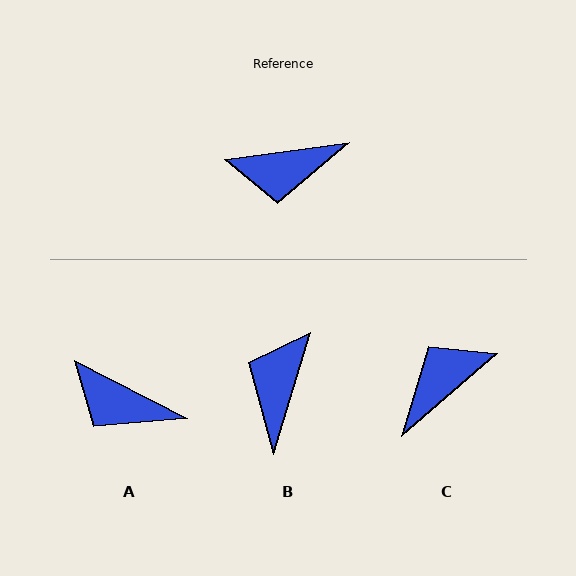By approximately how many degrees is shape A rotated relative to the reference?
Approximately 35 degrees clockwise.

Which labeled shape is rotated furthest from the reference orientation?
C, about 147 degrees away.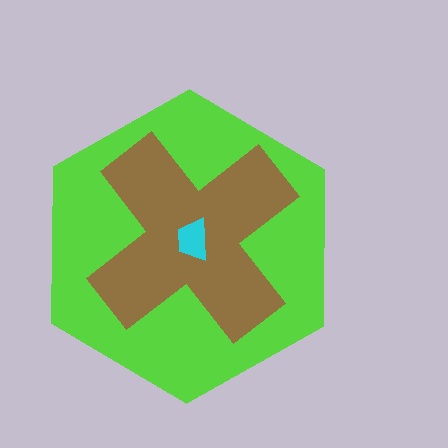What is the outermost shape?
The lime hexagon.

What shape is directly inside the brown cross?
The cyan trapezoid.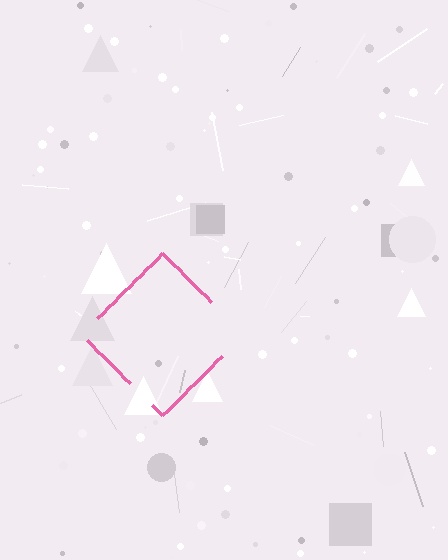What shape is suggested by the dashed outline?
The dashed outline suggests a diamond.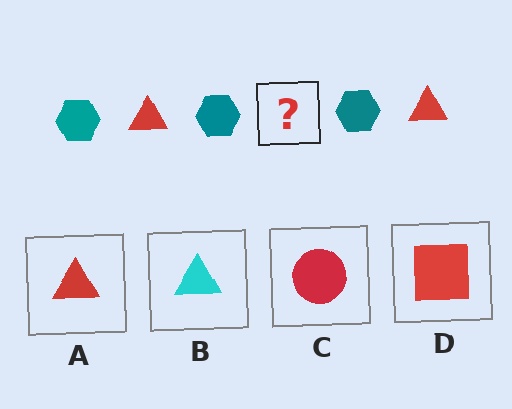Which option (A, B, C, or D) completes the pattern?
A.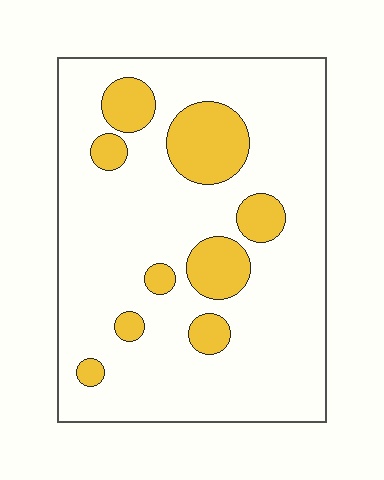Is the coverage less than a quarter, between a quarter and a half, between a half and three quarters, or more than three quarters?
Less than a quarter.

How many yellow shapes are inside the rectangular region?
9.